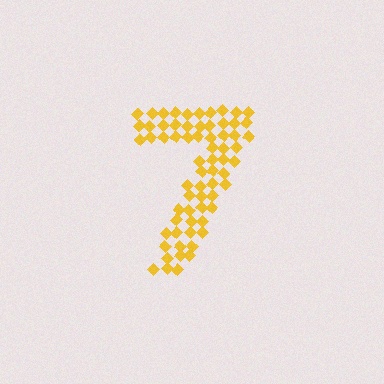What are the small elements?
The small elements are diamonds.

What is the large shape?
The large shape is the digit 7.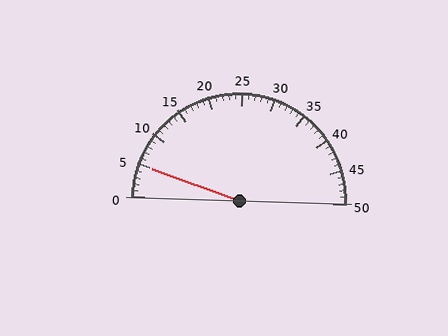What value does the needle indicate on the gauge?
The needle indicates approximately 5.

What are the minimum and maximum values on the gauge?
The gauge ranges from 0 to 50.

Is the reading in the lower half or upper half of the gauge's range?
The reading is in the lower half of the range (0 to 50).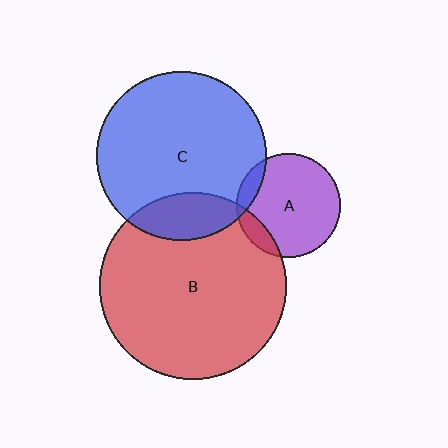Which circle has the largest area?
Circle B (red).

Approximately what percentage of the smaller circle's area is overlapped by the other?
Approximately 15%.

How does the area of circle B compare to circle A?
Approximately 3.3 times.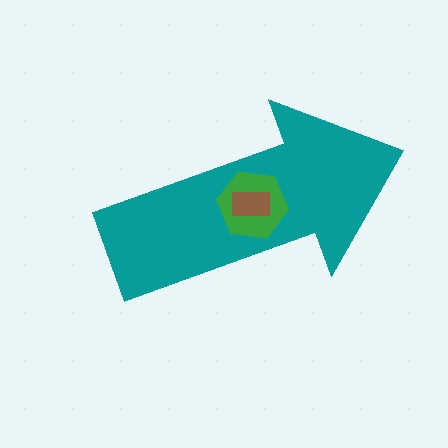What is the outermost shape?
The teal arrow.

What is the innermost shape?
The brown rectangle.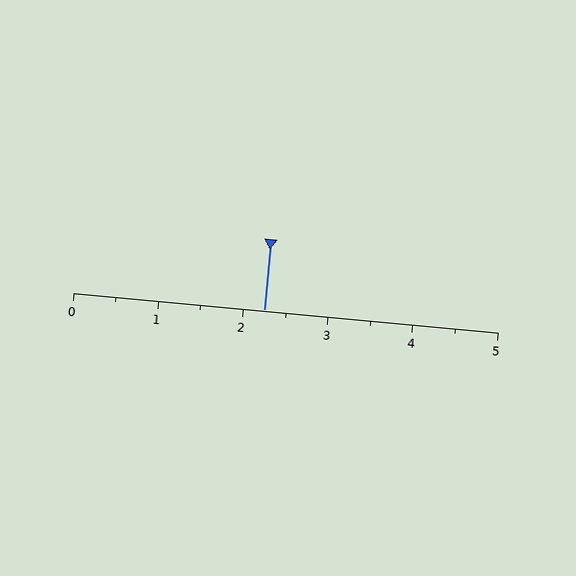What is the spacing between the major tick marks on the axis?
The major ticks are spaced 1 apart.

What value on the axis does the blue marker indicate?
The marker indicates approximately 2.2.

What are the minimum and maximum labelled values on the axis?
The axis runs from 0 to 5.